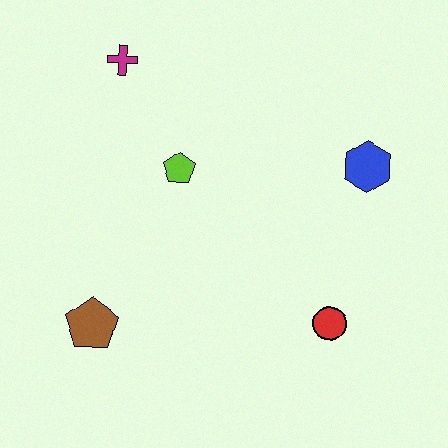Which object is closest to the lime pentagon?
The magenta cross is closest to the lime pentagon.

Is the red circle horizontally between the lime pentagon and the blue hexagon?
Yes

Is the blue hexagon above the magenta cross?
No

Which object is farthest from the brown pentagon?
The blue hexagon is farthest from the brown pentagon.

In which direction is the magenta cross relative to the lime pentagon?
The magenta cross is above the lime pentagon.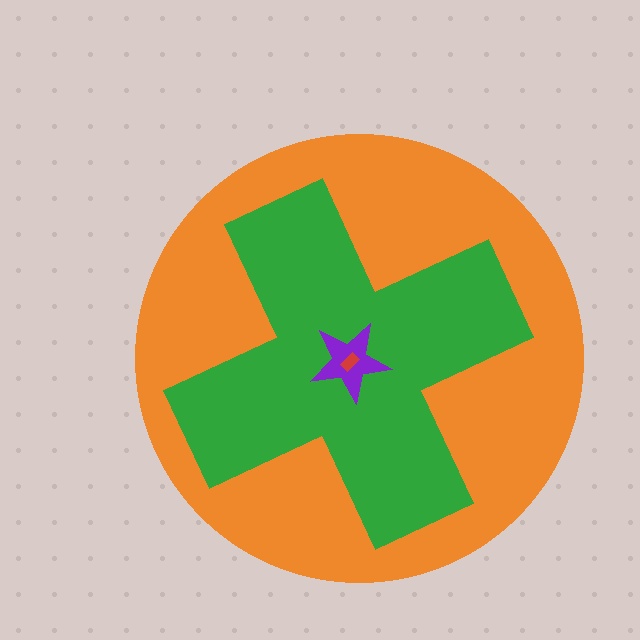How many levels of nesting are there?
4.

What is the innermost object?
The red rectangle.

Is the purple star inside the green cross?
Yes.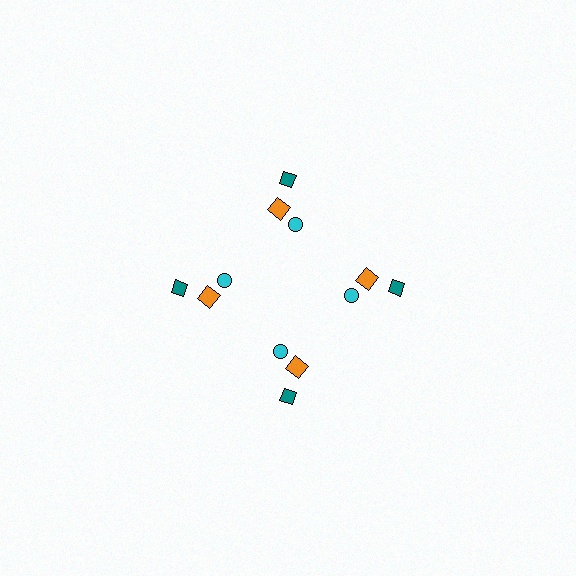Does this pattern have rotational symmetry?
Yes, this pattern has 4-fold rotational symmetry. It looks the same after rotating 90 degrees around the center.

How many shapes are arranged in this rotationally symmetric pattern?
There are 12 shapes, arranged in 4 groups of 3.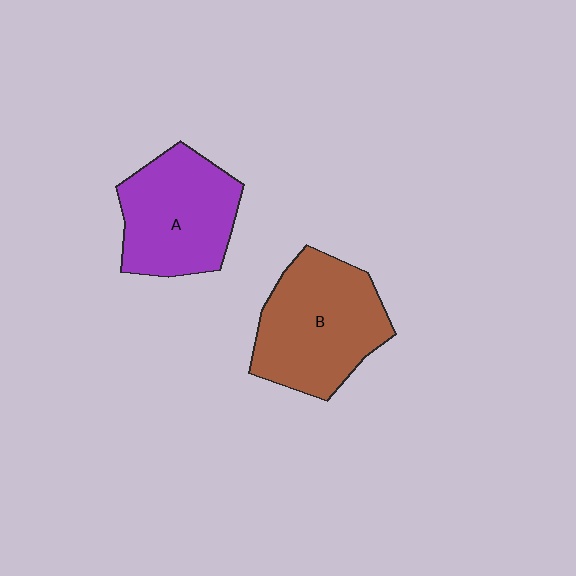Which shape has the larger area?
Shape B (brown).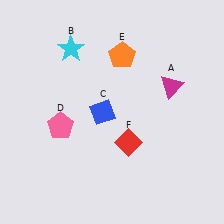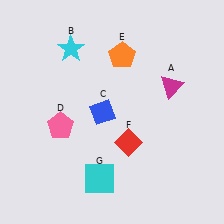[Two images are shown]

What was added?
A cyan square (G) was added in Image 2.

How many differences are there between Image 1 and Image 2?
There is 1 difference between the two images.